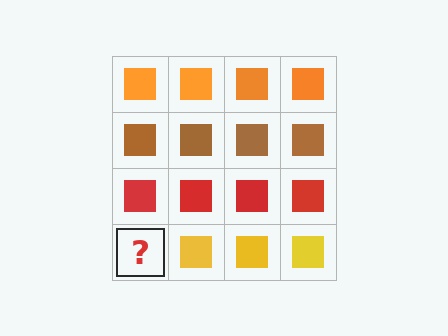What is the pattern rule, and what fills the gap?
The rule is that each row has a consistent color. The gap should be filled with a yellow square.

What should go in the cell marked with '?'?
The missing cell should contain a yellow square.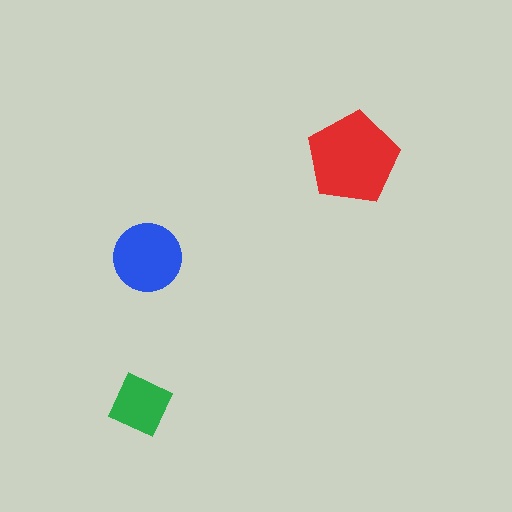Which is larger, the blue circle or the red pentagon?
The red pentagon.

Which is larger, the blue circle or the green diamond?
The blue circle.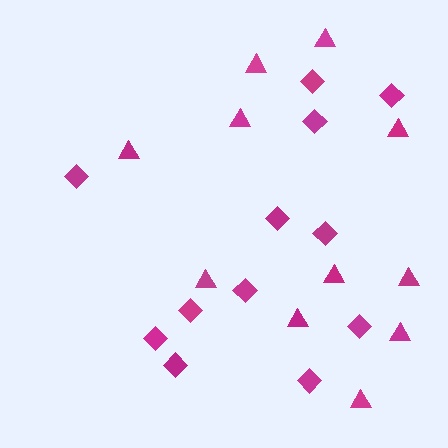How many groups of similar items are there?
There are 2 groups: one group of triangles (11) and one group of diamonds (12).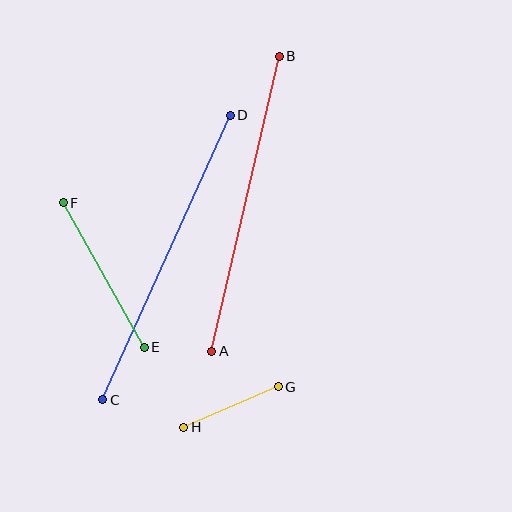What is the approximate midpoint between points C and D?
The midpoint is at approximately (166, 258) pixels.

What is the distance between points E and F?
The distance is approximately 166 pixels.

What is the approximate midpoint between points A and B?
The midpoint is at approximately (245, 204) pixels.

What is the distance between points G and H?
The distance is approximately 103 pixels.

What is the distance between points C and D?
The distance is approximately 312 pixels.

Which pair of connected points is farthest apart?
Points C and D are farthest apart.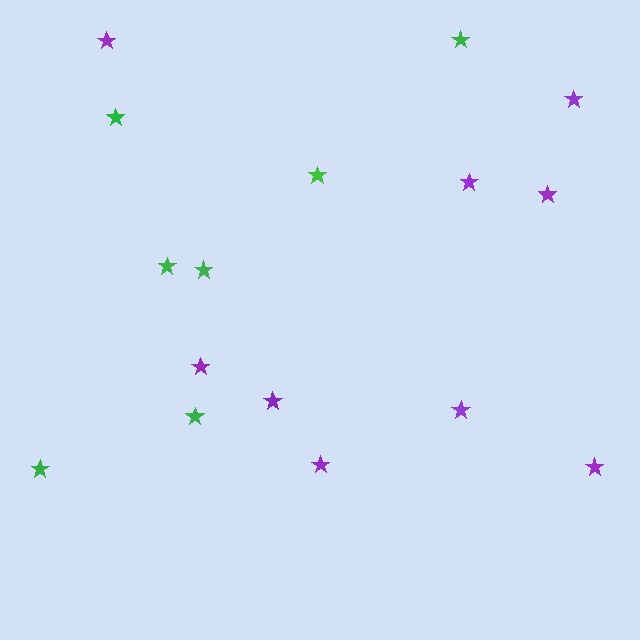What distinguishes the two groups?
There are 2 groups: one group of purple stars (9) and one group of green stars (7).